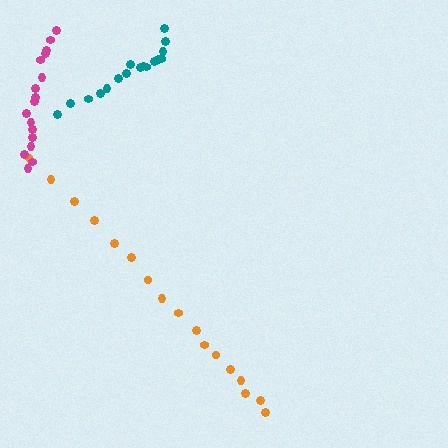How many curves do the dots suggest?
There are 3 distinct paths.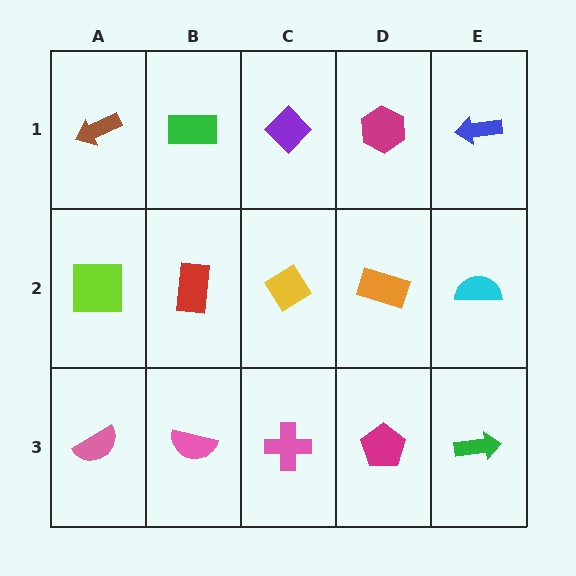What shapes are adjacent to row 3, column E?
A cyan semicircle (row 2, column E), a magenta pentagon (row 3, column D).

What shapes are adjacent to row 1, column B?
A red rectangle (row 2, column B), a brown arrow (row 1, column A), a purple diamond (row 1, column C).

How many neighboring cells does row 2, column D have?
4.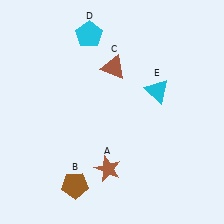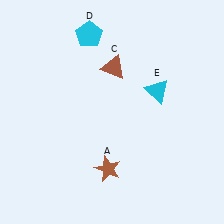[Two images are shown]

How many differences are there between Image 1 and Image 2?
There is 1 difference between the two images.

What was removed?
The brown pentagon (B) was removed in Image 2.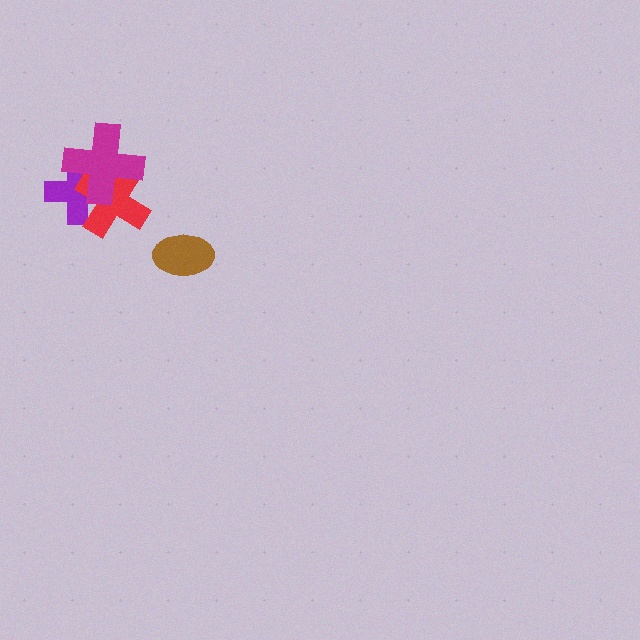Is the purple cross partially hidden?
Yes, it is partially covered by another shape.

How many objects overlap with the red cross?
2 objects overlap with the red cross.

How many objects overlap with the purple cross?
2 objects overlap with the purple cross.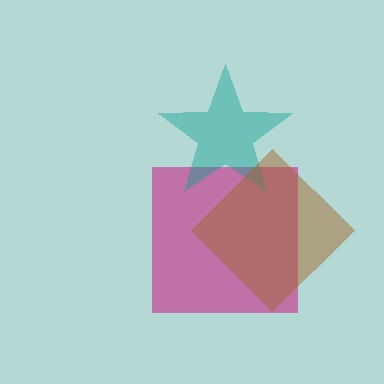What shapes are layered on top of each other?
The layered shapes are: a magenta square, a teal star, a brown diamond.